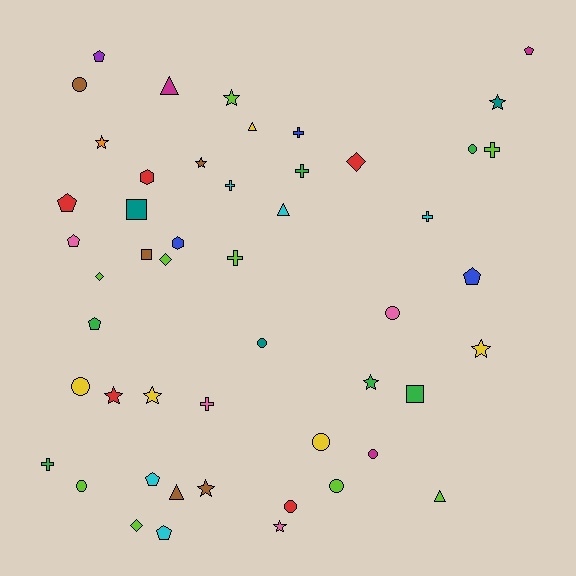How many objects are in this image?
There are 50 objects.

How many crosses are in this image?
There are 8 crosses.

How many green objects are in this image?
There are 6 green objects.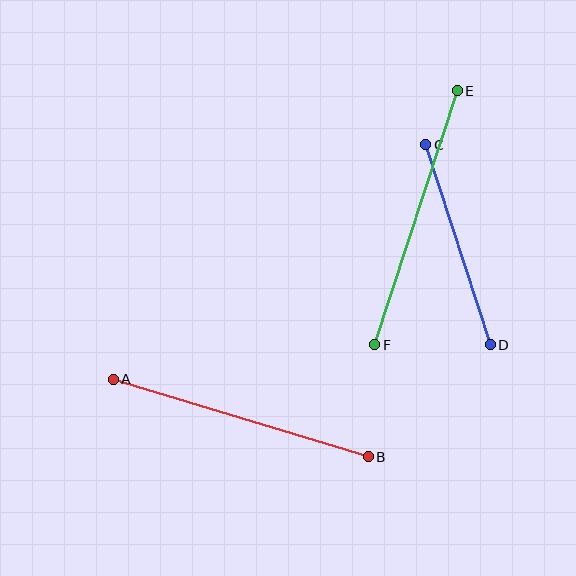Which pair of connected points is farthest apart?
Points E and F are farthest apart.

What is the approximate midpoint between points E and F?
The midpoint is at approximately (416, 218) pixels.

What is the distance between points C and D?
The distance is approximately 210 pixels.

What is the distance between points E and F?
The distance is approximately 267 pixels.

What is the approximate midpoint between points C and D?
The midpoint is at approximately (458, 245) pixels.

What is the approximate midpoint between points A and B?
The midpoint is at approximately (241, 418) pixels.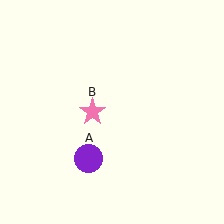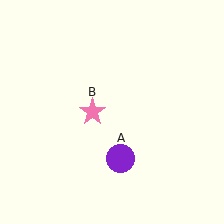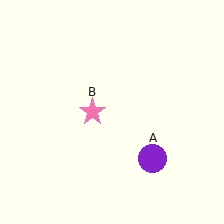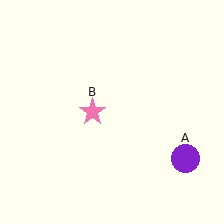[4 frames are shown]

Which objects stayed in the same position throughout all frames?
Pink star (object B) remained stationary.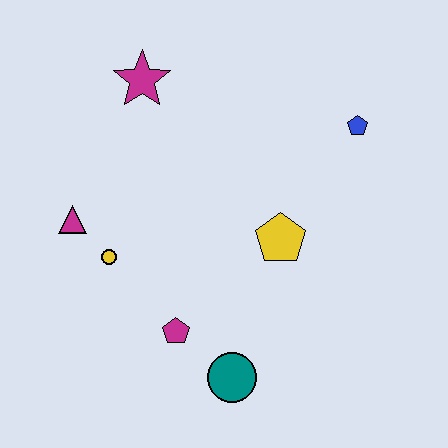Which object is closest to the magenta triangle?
The yellow circle is closest to the magenta triangle.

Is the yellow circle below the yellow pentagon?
Yes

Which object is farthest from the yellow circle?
The blue pentagon is farthest from the yellow circle.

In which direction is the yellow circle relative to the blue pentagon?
The yellow circle is to the left of the blue pentagon.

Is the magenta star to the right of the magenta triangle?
Yes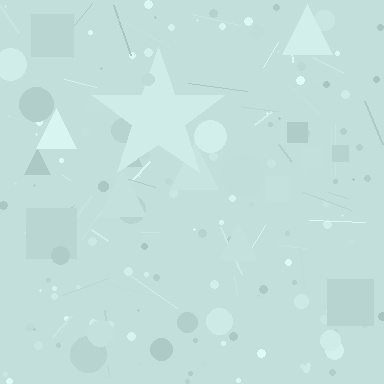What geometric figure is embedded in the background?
A star is embedded in the background.